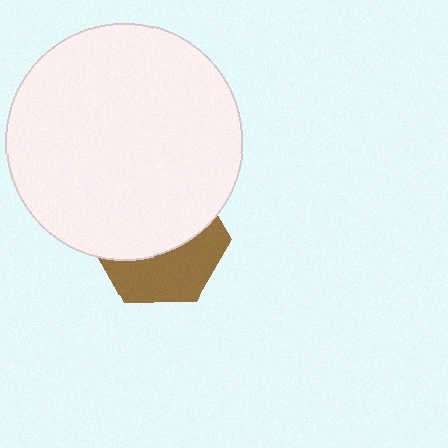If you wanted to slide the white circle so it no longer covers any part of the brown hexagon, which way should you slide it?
Slide it up — that is the most direct way to separate the two shapes.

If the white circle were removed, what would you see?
You would see the complete brown hexagon.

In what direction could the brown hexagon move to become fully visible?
The brown hexagon could move down. That would shift it out from behind the white circle entirely.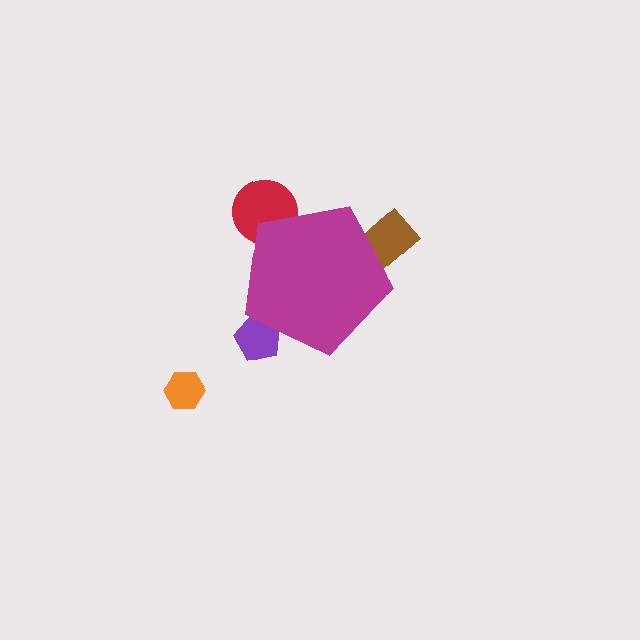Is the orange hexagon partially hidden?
No, the orange hexagon is fully visible.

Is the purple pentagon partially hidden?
Yes, the purple pentagon is partially hidden behind the magenta pentagon.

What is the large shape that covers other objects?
A magenta pentagon.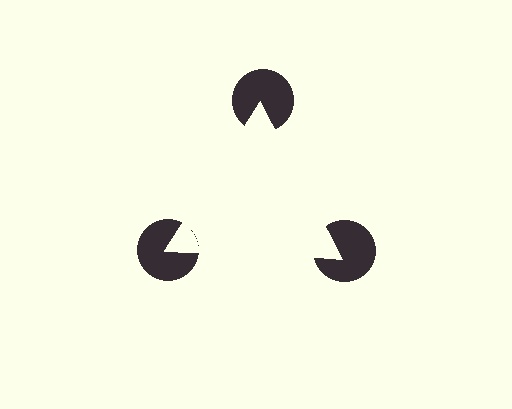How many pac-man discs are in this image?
There are 3 — one at each vertex of the illusory triangle.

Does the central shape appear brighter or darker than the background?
It typically appears slightly brighter than the background, even though no actual brightness change is drawn.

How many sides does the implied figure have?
3 sides.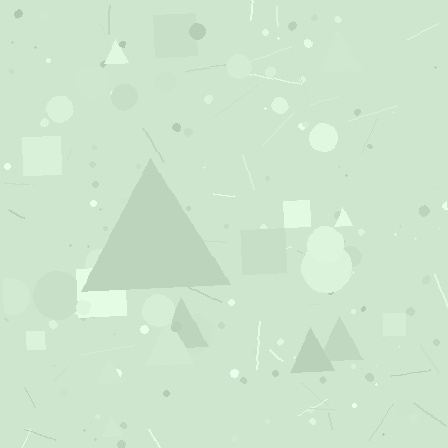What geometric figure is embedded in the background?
A triangle is embedded in the background.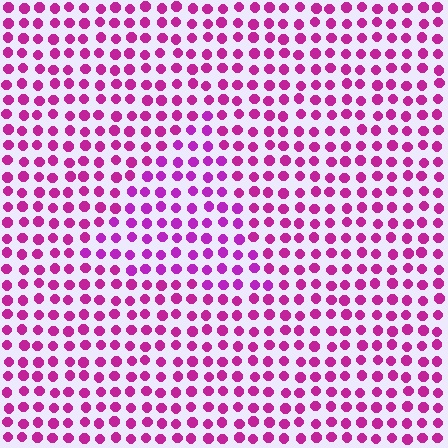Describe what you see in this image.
The image is filled with small magenta elements in a uniform arrangement. A triangle-shaped region is visible where the elements are tinted to a slightly different hue, forming a subtle color boundary.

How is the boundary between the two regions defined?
The boundary is defined purely by a slight shift in hue (about 19 degrees). Spacing, size, and orientation are identical on both sides.